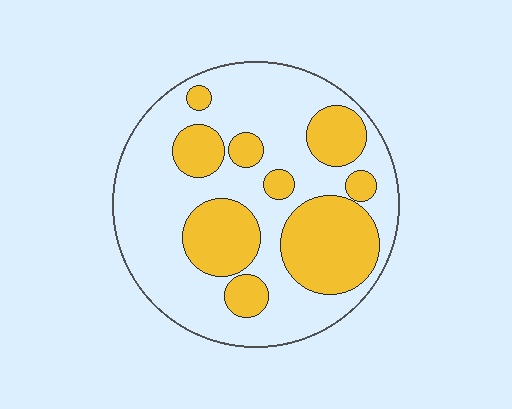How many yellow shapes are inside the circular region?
9.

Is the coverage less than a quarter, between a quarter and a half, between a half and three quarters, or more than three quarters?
Between a quarter and a half.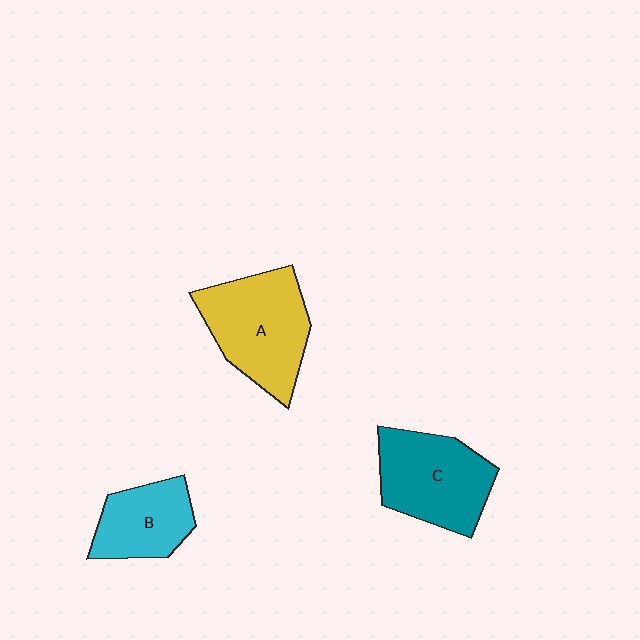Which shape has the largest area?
Shape A (yellow).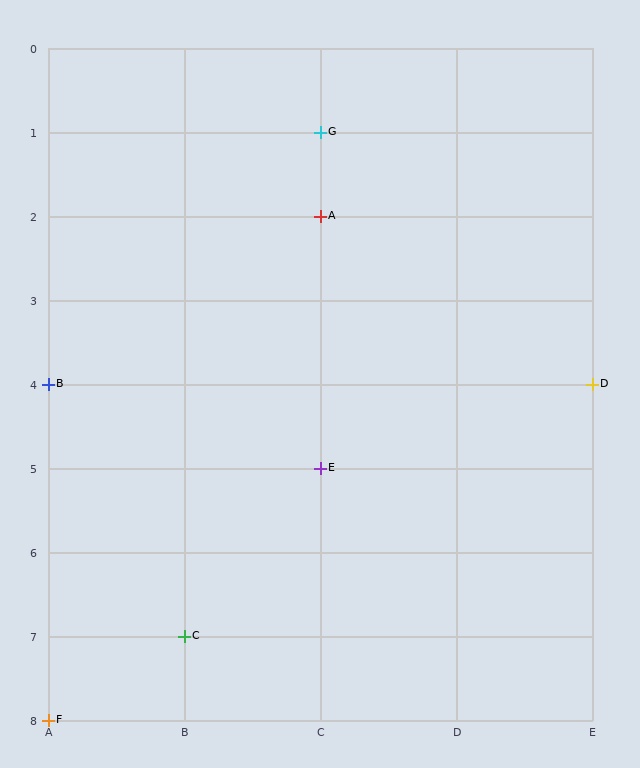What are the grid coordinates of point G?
Point G is at grid coordinates (C, 1).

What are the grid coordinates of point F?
Point F is at grid coordinates (A, 8).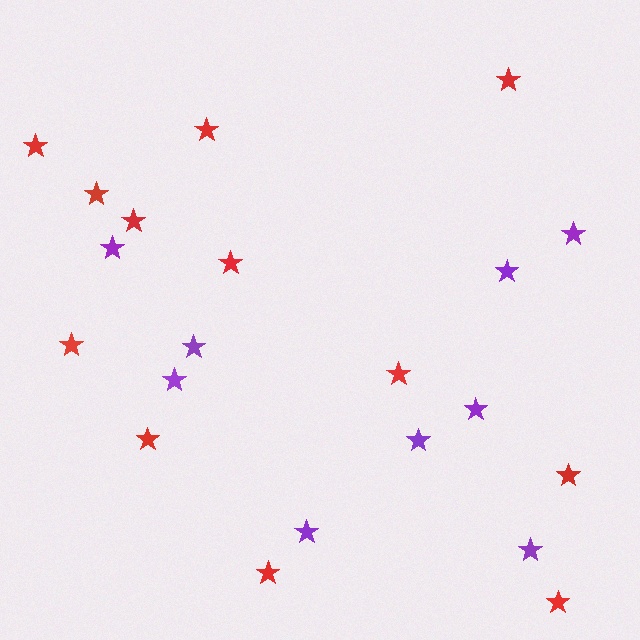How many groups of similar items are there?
There are 2 groups: one group of purple stars (9) and one group of red stars (12).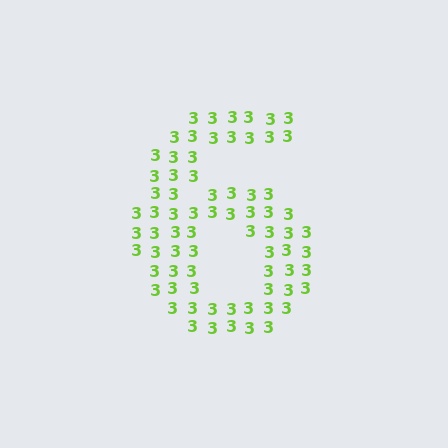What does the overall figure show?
The overall figure shows the digit 6.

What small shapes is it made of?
It is made of small digit 3's.